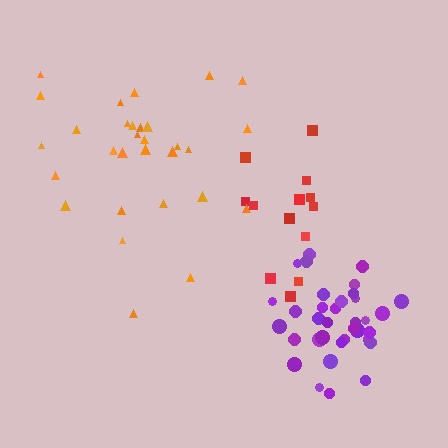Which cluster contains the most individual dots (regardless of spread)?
Purple (35).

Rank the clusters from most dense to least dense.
purple, orange, red.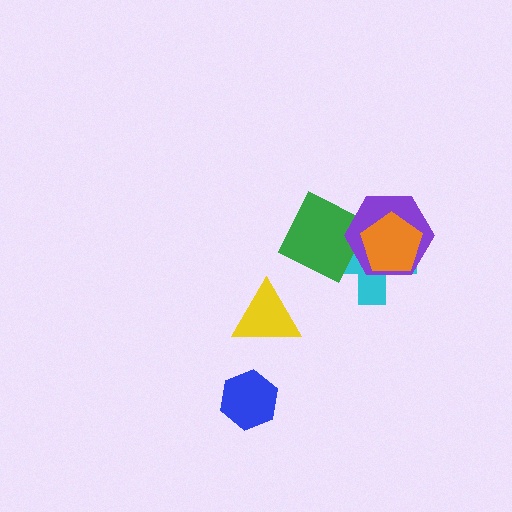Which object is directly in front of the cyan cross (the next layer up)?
The green diamond is directly in front of the cyan cross.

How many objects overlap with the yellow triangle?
0 objects overlap with the yellow triangle.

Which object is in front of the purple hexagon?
The orange pentagon is in front of the purple hexagon.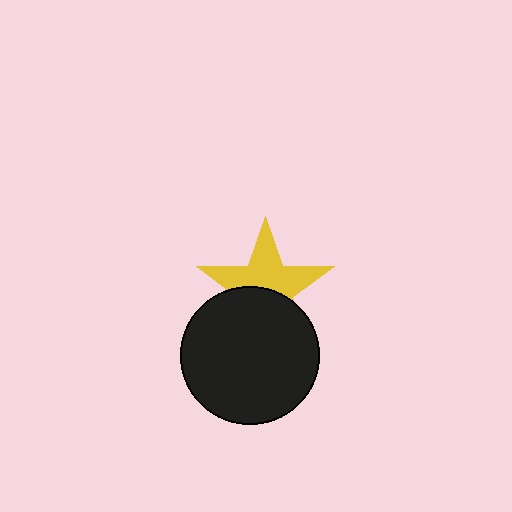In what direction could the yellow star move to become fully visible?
The yellow star could move up. That would shift it out from behind the black circle entirely.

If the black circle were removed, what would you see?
You would see the complete yellow star.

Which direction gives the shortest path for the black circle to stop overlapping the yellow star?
Moving down gives the shortest separation.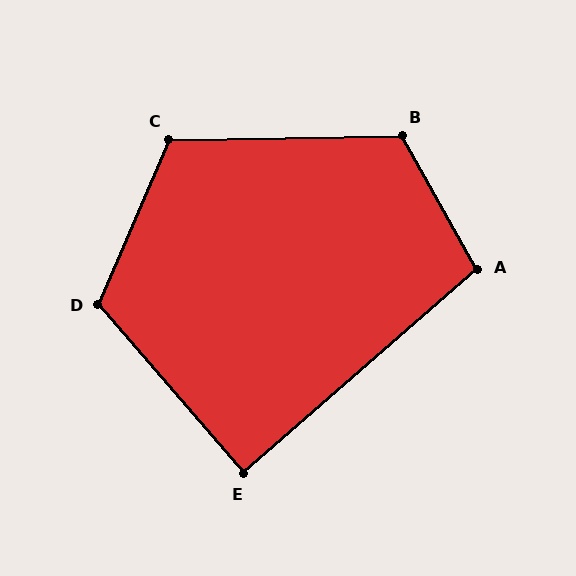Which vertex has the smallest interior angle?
E, at approximately 90 degrees.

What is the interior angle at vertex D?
Approximately 116 degrees (obtuse).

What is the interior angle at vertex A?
Approximately 102 degrees (obtuse).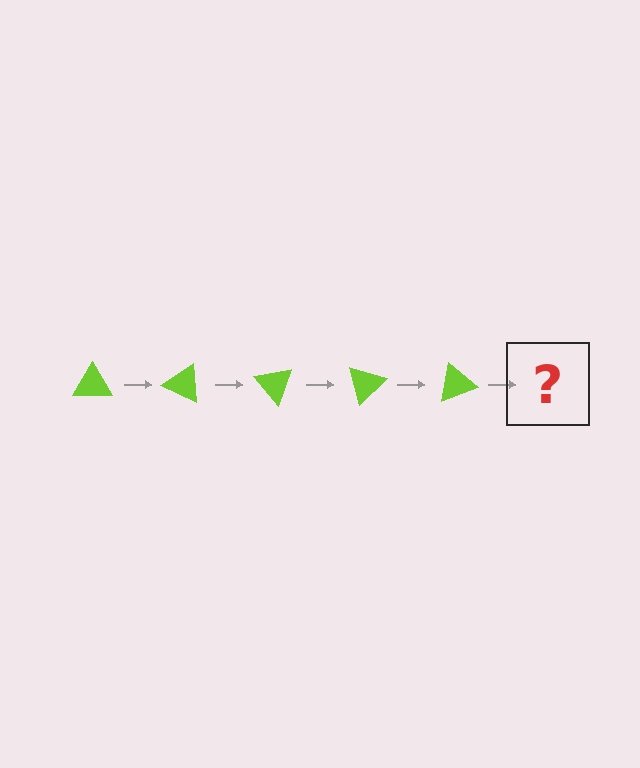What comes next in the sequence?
The next element should be a lime triangle rotated 125 degrees.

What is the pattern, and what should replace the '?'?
The pattern is that the triangle rotates 25 degrees each step. The '?' should be a lime triangle rotated 125 degrees.